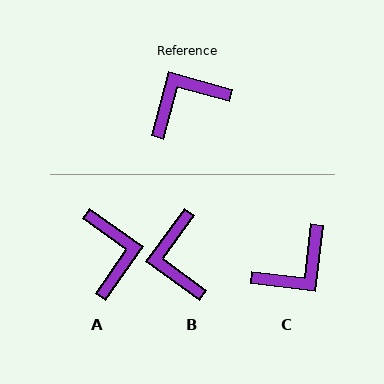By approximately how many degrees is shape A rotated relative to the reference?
Approximately 110 degrees clockwise.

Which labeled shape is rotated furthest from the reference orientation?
C, about 171 degrees away.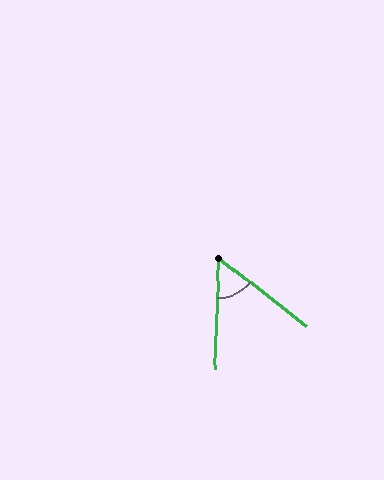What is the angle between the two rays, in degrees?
Approximately 54 degrees.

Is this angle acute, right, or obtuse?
It is acute.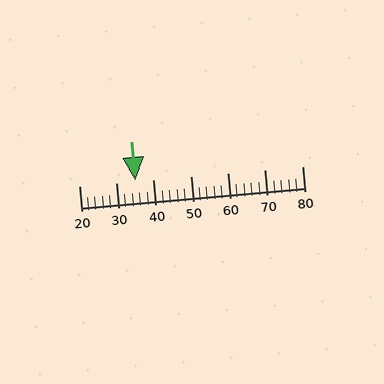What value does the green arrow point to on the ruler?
The green arrow points to approximately 35.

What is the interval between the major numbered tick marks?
The major tick marks are spaced 10 units apart.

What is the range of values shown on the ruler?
The ruler shows values from 20 to 80.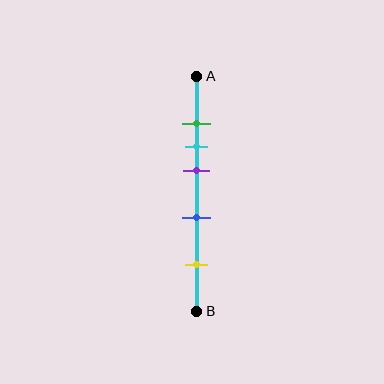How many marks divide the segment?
There are 5 marks dividing the segment.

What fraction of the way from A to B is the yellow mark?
The yellow mark is approximately 80% (0.8) of the way from A to B.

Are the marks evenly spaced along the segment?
No, the marks are not evenly spaced.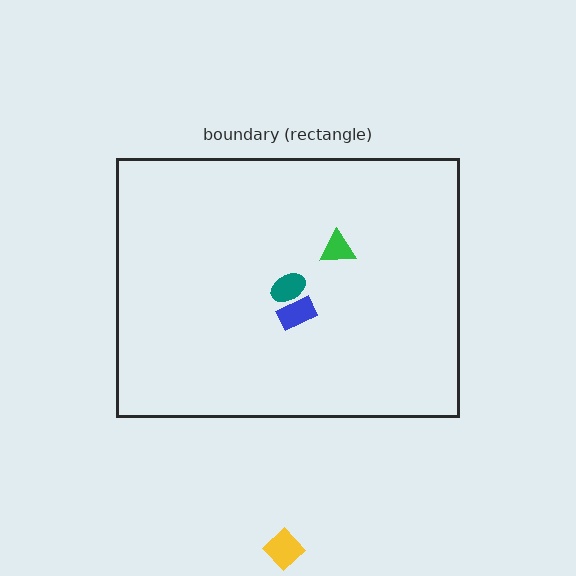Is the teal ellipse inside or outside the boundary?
Inside.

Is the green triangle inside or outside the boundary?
Inside.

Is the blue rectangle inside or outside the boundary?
Inside.